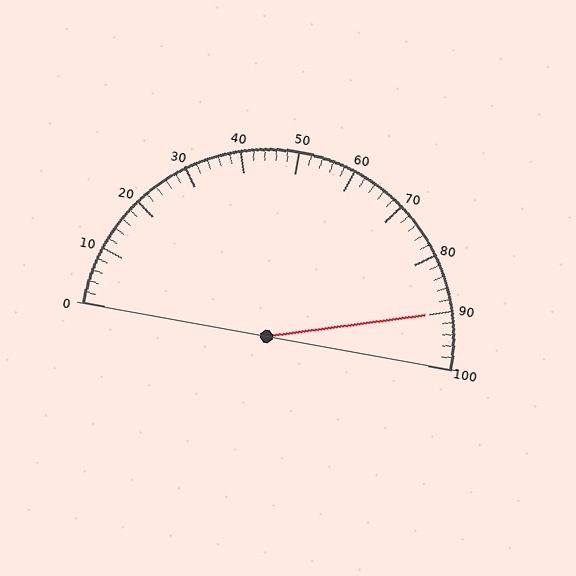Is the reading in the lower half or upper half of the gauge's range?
The reading is in the upper half of the range (0 to 100).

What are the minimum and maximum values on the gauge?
The gauge ranges from 0 to 100.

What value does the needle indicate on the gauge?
The needle indicates approximately 90.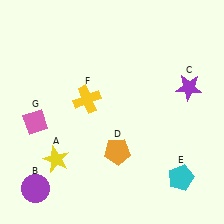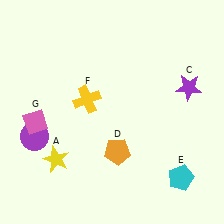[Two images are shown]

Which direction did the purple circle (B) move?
The purple circle (B) moved up.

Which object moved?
The purple circle (B) moved up.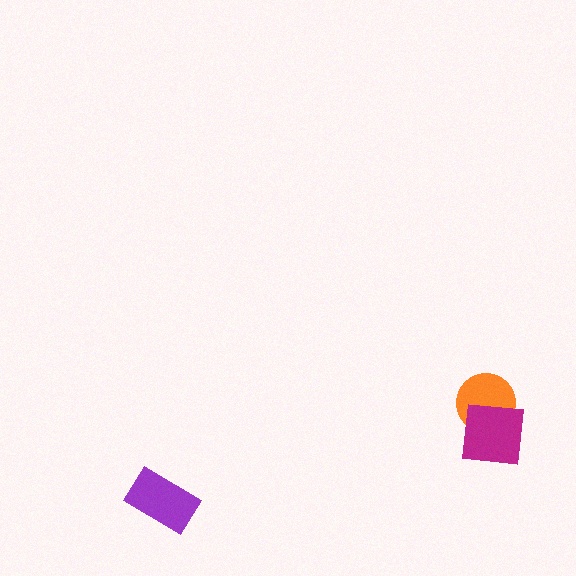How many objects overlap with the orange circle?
1 object overlaps with the orange circle.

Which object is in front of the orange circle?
The magenta square is in front of the orange circle.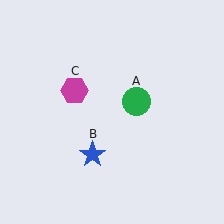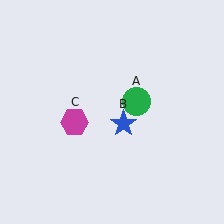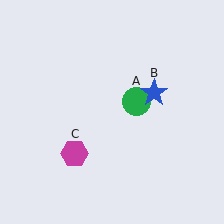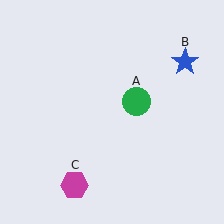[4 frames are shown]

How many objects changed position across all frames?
2 objects changed position: blue star (object B), magenta hexagon (object C).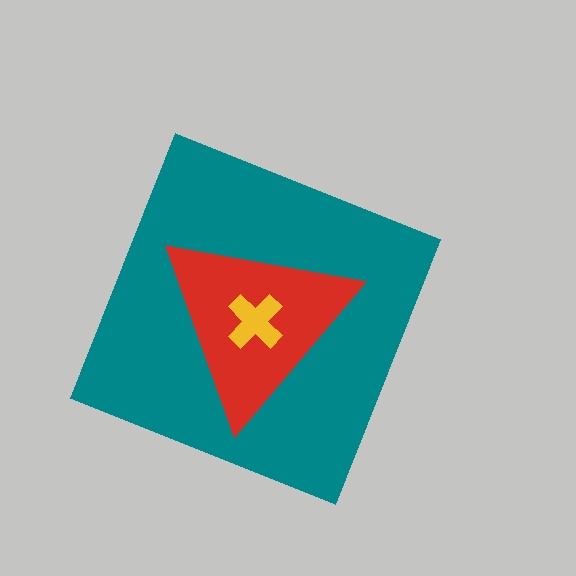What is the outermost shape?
The teal diamond.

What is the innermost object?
The yellow cross.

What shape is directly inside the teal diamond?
The red triangle.